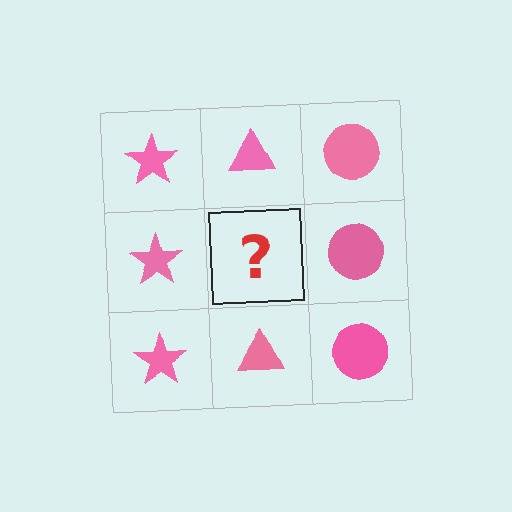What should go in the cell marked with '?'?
The missing cell should contain a pink triangle.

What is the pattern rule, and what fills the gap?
The rule is that each column has a consistent shape. The gap should be filled with a pink triangle.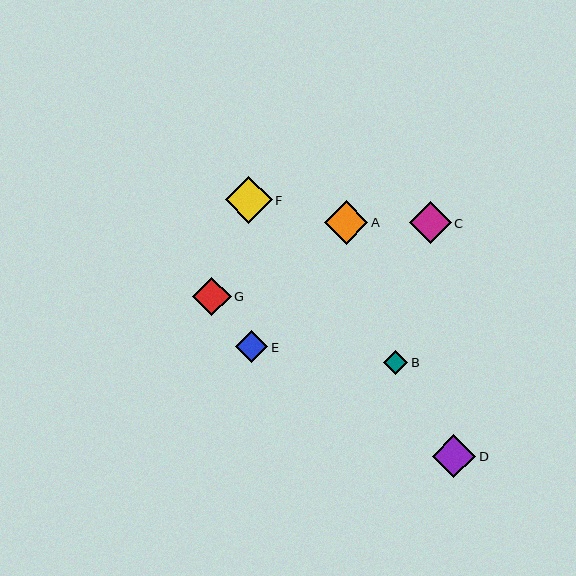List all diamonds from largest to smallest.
From largest to smallest: F, A, D, C, G, E, B.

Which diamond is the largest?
Diamond F is the largest with a size of approximately 47 pixels.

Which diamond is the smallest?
Diamond B is the smallest with a size of approximately 24 pixels.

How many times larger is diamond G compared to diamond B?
Diamond G is approximately 1.6 times the size of diamond B.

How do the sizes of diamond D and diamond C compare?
Diamond D and diamond C are approximately the same size.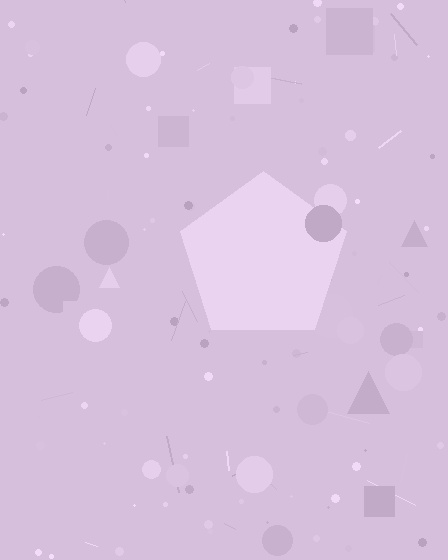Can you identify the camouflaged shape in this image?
The camouflaged shape is a pentagon.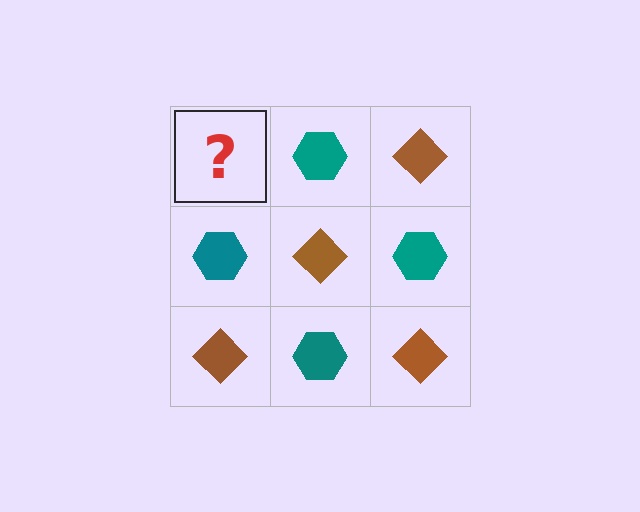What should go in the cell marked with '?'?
The missing cell should contain a brown diamond.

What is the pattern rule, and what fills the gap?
The rule is that it alternates brown diamond and teal hexagon in a checkerboard pattern. The gap should be filled with a brown diamond.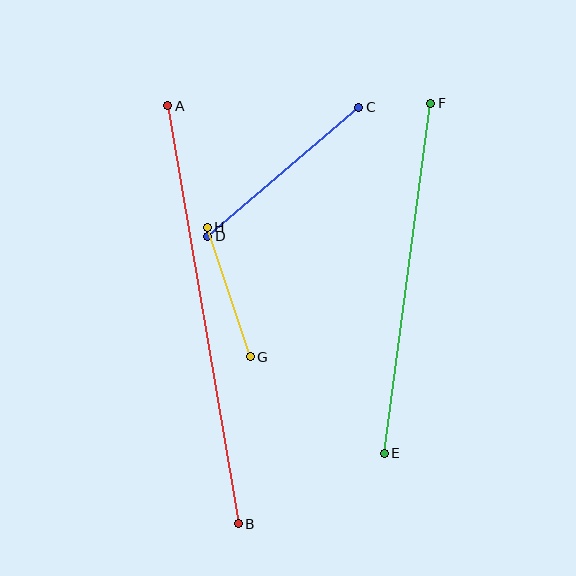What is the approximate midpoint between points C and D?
The midpoint is at approximately (283, 172) pixels.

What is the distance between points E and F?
The distance is approximately 353 pixels.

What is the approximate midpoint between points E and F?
The midpoint is at approximately (408, 278) pixels.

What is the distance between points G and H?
The distance is approximately 137 pixels.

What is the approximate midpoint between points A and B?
The midpoint is at approximately (203, 315) pixels.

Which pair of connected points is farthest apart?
Points A and B are farthest apart.